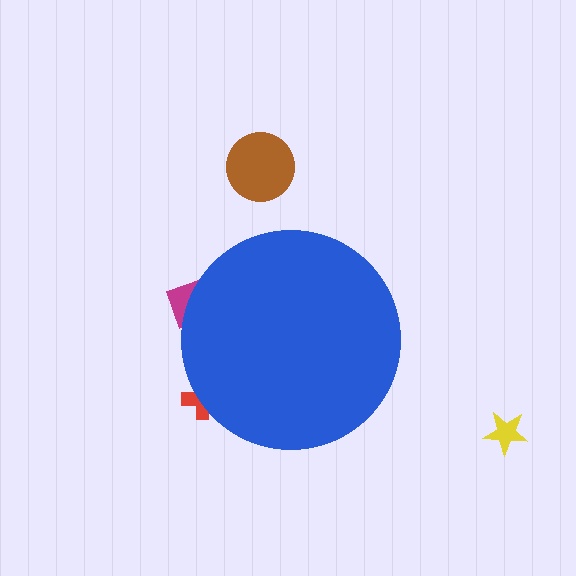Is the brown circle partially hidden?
No, the brown circle is fully visible.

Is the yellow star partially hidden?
No, the yellow star is fully visible.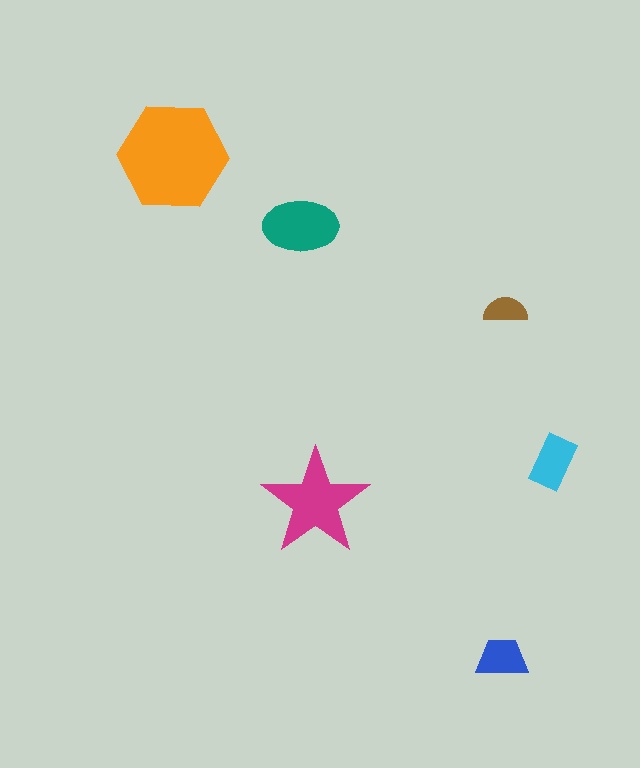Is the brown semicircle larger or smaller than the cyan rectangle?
Smaller.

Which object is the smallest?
The brown semicircle.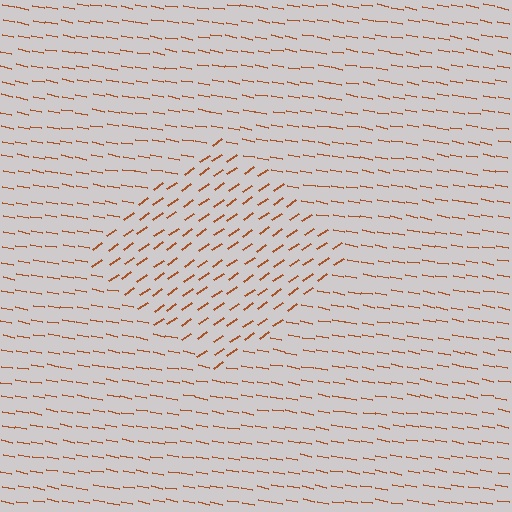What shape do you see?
I see a diamond.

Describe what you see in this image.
The image is filled with small brown line segments. A diamond region in the image has lines oriented differently from the surrounding lines, creating a visible texture boundary.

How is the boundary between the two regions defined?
The boundary is defined purely by a change in line orientation (approximately 45 degrees difference). All lines are the same color and thickness.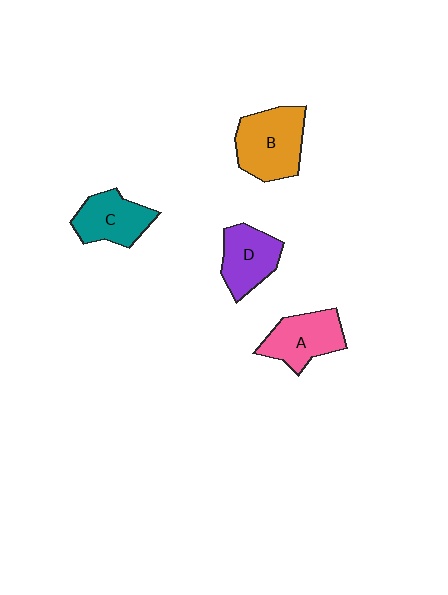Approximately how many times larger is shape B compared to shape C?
Approximately 1.3 times.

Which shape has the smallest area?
Shape D (purple).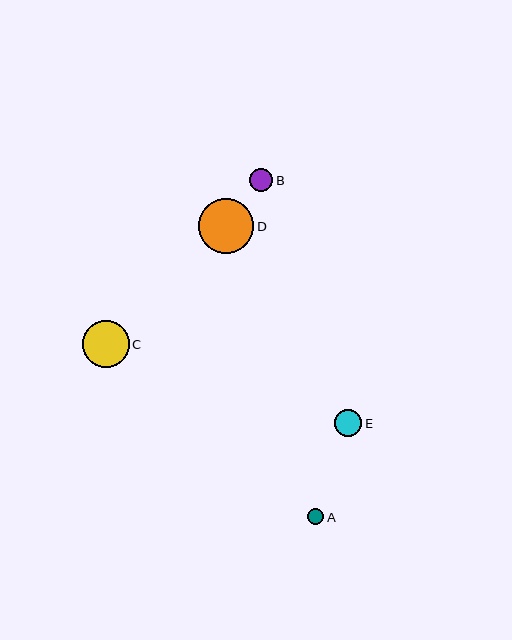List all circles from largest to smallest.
From largest to smallest: D, C, E, B, A.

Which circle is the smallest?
Circle A is the smallest with a size of approximately 16 pixels.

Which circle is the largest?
Circle D is the largest with a size of approximately 55 pixels.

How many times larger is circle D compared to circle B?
Circle D is approximately 2.4 times the size of circle B.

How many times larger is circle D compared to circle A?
Circle D is approximately 3.4 times the size of circle A.